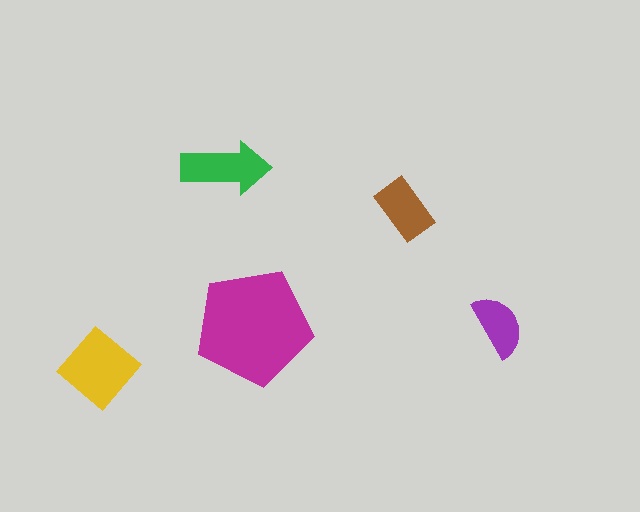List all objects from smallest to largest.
The purple semicircle, the brown rectangle, the green arrow, the yellow diamond, the magenta pentagon.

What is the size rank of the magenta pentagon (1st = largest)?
1st.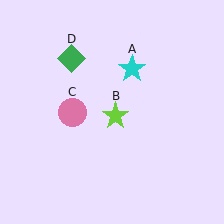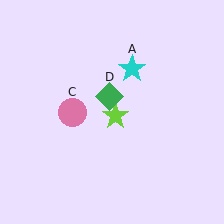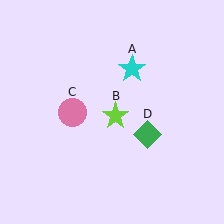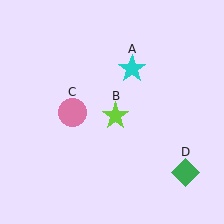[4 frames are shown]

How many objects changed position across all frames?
1 object changed position: green diamond (object D).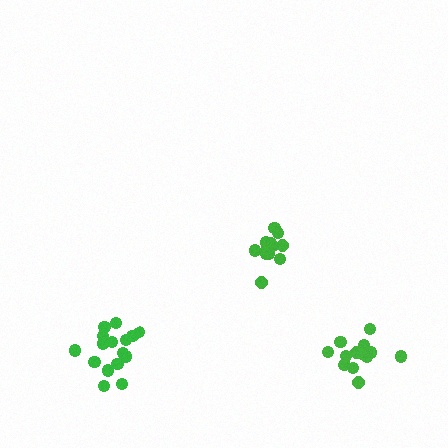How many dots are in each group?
Group 1: 16 dots, Group 2: 12 dots, Group 3: 13 dots (41 total).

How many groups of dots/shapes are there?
There are 3 groups.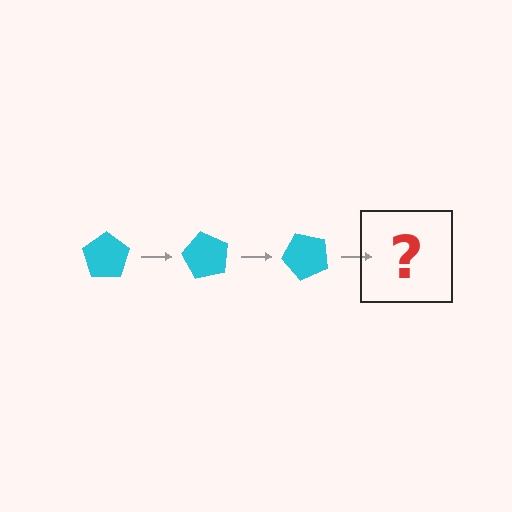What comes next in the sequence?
The next element should be a cyan pentagon rotated 180 degrees.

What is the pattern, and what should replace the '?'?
The pattern is that the pentagon rotates 60 degrees each step. The '?' should be a cyan pentagon rotated 180 degrees.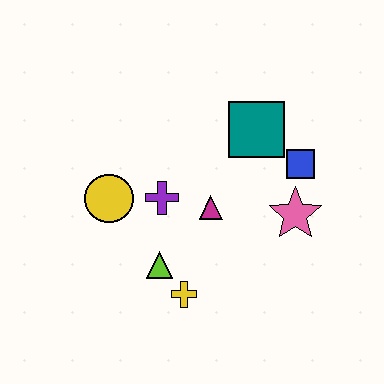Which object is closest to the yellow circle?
The purple cross is closest to the yellow circle.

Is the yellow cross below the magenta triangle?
Yes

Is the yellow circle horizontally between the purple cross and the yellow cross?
No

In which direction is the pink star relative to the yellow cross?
The pink star is to the right of the yellow cross.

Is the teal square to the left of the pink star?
Yes